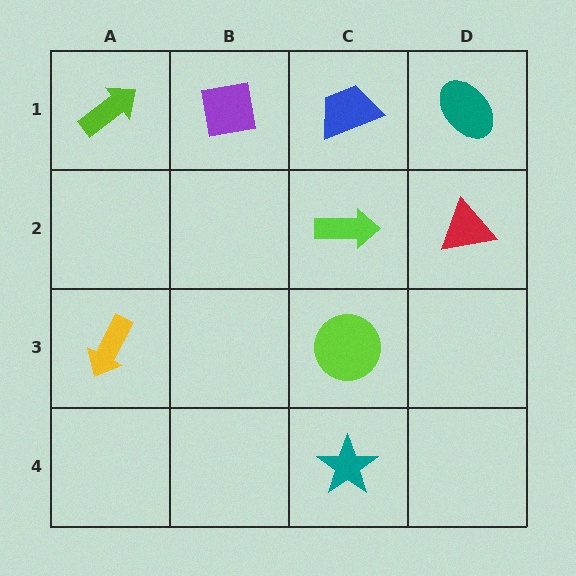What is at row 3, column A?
A yellow arrow.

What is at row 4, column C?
A teal star.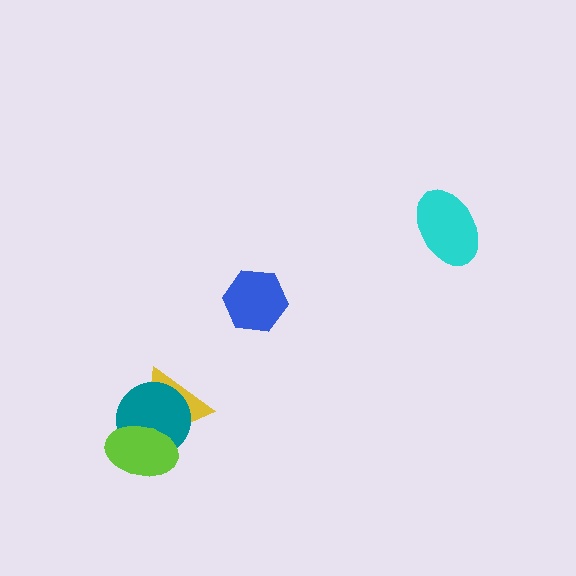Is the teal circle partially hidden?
Yes, it is partially covered by another shape.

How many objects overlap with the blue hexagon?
0 objects overlap with the blue hexagon.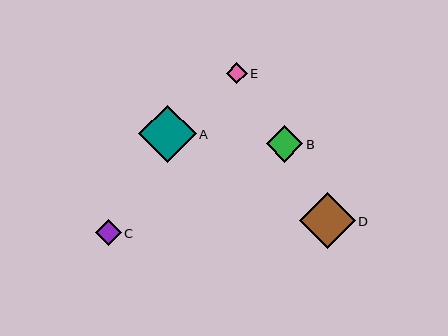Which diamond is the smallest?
Diamond E is the smallest with a size of approximately 21 pixels.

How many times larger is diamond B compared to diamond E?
Diamond B is approximately 1.8 times the size of diamond E.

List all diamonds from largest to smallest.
From largest to smallest: A, D, B, C, E.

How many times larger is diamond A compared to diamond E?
Diamond A is approximately 2.8 times the size of diamond E.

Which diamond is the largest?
Diamond A is the largest with a size of approximately 58 pixels.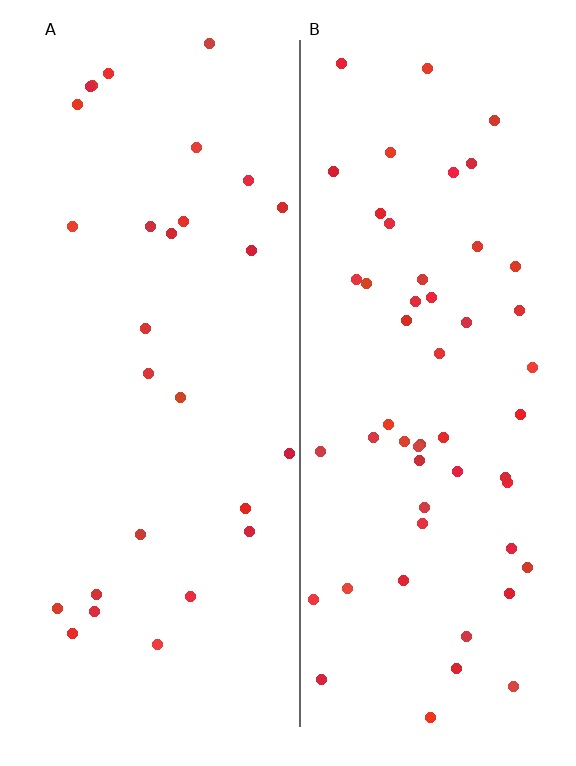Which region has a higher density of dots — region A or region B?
B (the right).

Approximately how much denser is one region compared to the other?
Approximately 1.9× — region B over region A.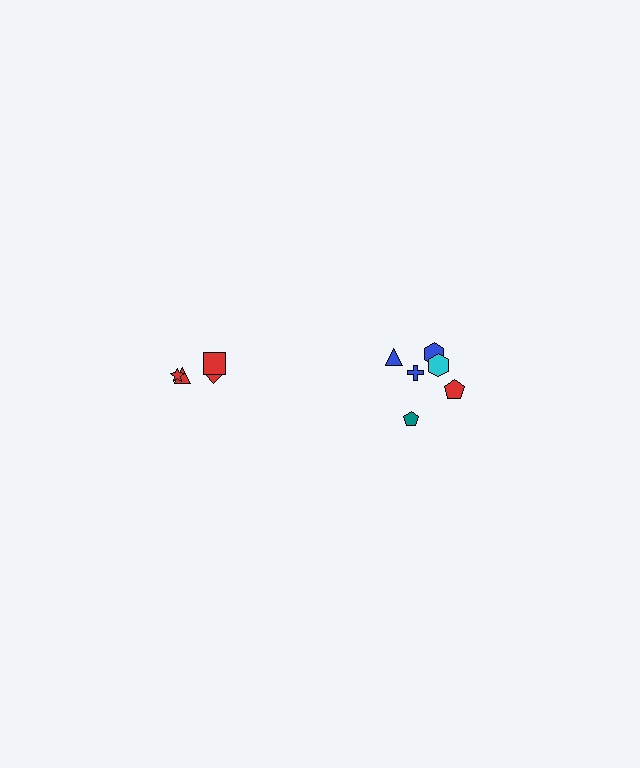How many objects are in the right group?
There are 6 objects.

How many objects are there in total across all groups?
There are 10 objects.